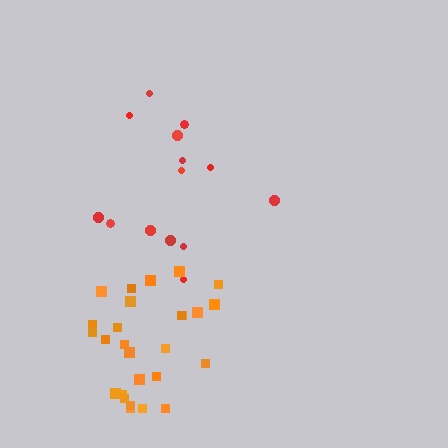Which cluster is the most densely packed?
Orange.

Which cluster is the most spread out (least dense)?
Red.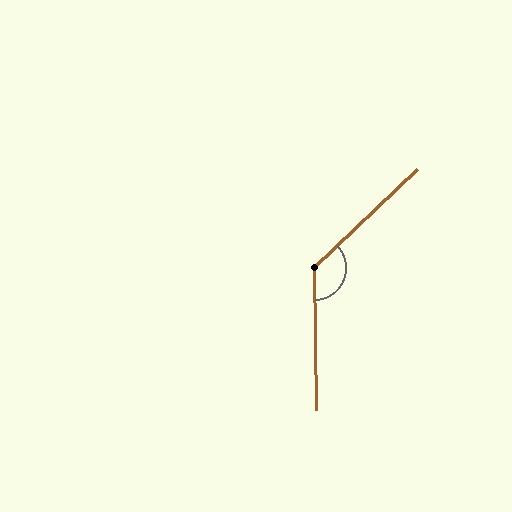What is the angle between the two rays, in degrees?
Approximately 133 degrees.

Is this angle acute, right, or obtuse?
It is obtuse.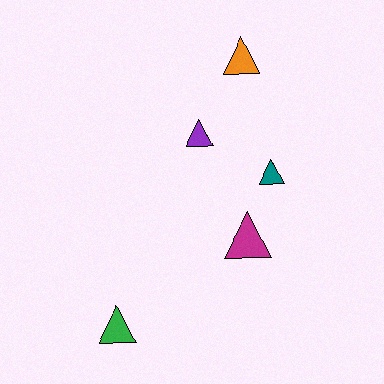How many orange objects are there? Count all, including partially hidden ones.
There is 1 orange object.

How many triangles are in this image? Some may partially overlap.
There are 5 triangles.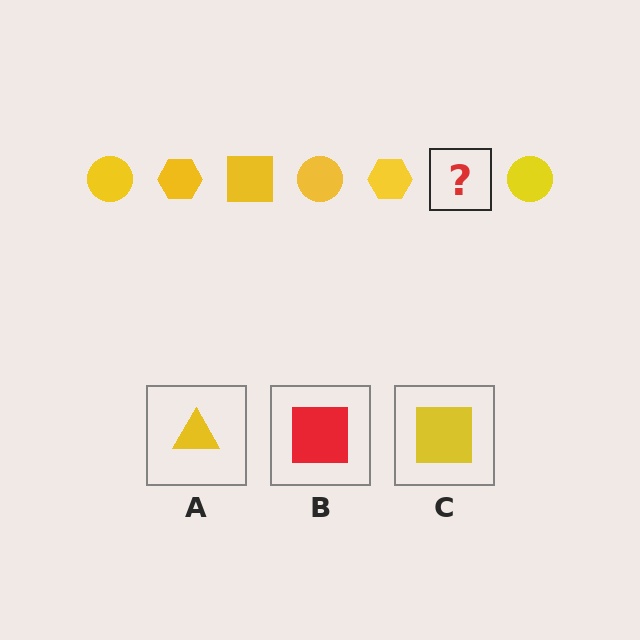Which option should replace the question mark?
Option C.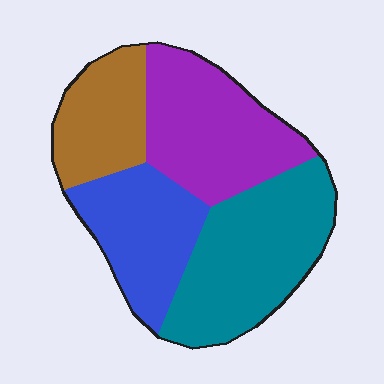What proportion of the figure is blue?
Blue takes up less than a quarter of the figure.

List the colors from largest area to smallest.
From largest to smallest: teal, purple, blue, brown.